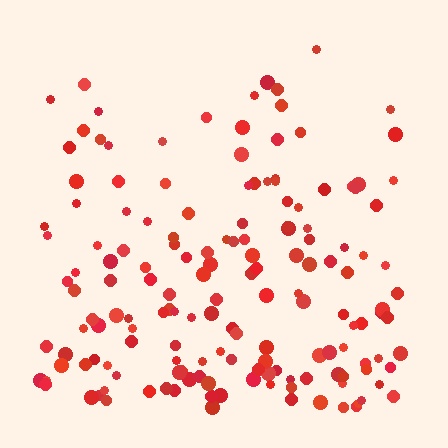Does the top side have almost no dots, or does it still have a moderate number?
Still a moderate number, just noticeably fewer than the bottom.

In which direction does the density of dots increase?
From top to bottom, with the bottom side densest.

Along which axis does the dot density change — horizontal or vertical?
Vertical.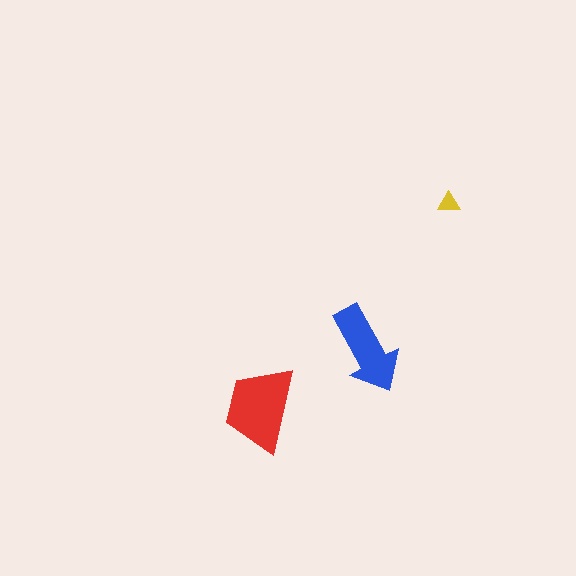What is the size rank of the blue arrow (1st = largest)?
2nd.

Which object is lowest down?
The red trapezoid is bottommost.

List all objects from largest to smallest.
The red trapezoid, the blue arrow, the yellow triangle.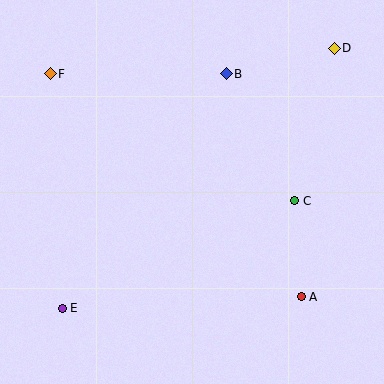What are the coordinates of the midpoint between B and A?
The midpoint between B and A is at (264, 185).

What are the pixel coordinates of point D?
Point D is at (334, 48).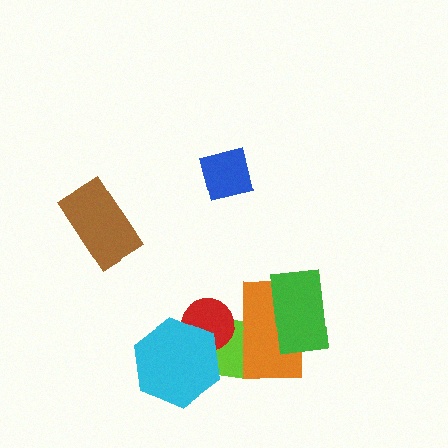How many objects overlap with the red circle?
3 objects overlap with the red circle.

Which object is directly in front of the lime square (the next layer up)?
The red circle is directly in front of the lime square.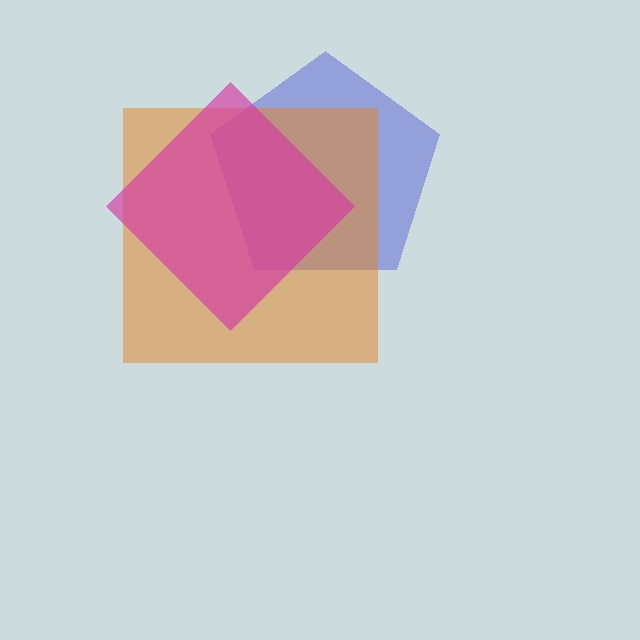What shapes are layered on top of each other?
The layered shapes are: a blue pentagon, an orange square, a magenta diamond.